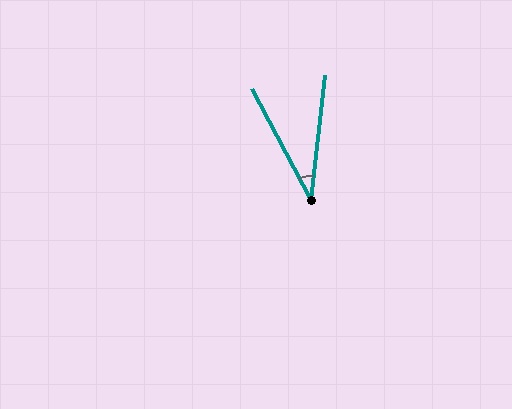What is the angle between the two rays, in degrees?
Approximately 35 degrees.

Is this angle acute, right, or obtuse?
It is acute.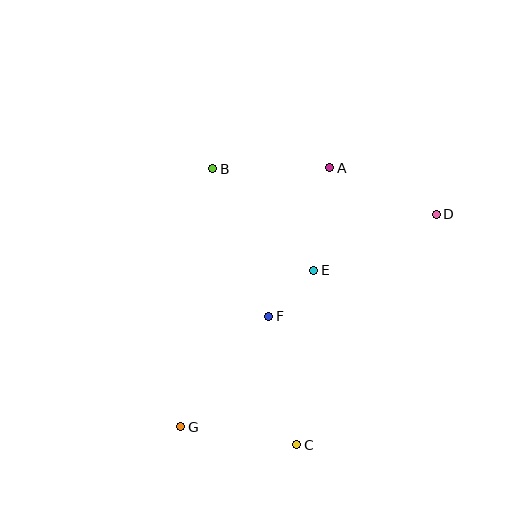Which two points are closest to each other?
Points E and F are closest to each other.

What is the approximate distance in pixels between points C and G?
The distance between C and G is approximately 117 pixels.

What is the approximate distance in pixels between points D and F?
The distance between D and F is approximately 196 pixels.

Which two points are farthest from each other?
Points D and G are farthest from each other.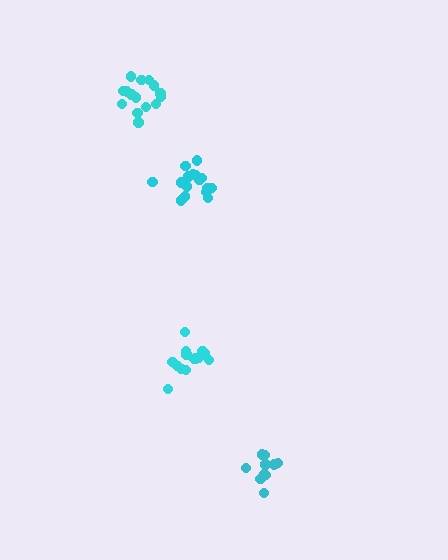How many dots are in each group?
Group 1: 14 dots, Group 2: 16 dots, Group 3: 11 dots, Group 4: 16 dots (57 total).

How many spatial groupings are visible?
There are 4 spatial groupings.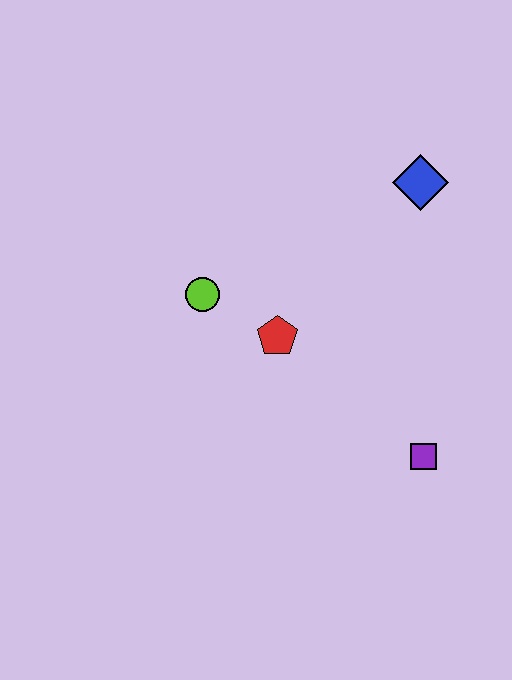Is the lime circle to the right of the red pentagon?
No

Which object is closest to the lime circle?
The red pentagon is closest to the lime circle.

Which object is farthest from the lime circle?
The purple square is farthest from the lime circle.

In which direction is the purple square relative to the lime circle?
The purple square is to the right of the lime circle.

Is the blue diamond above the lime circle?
Yes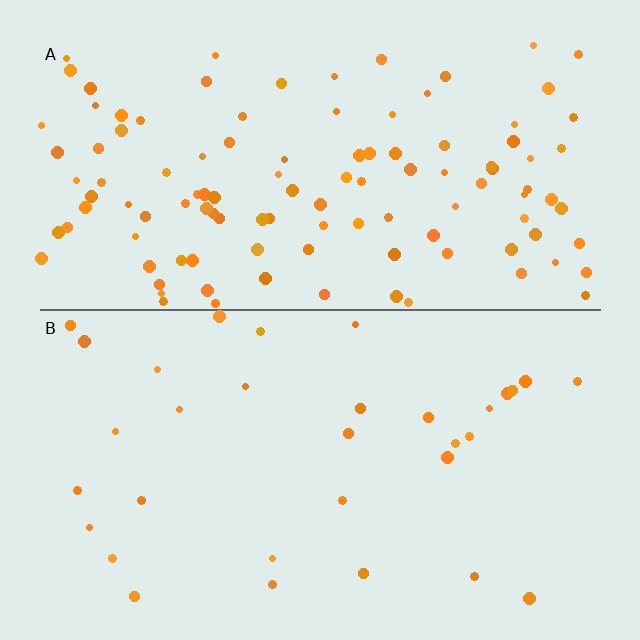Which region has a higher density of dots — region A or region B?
A (the top).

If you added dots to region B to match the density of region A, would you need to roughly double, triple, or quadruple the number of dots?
Approximately triple.